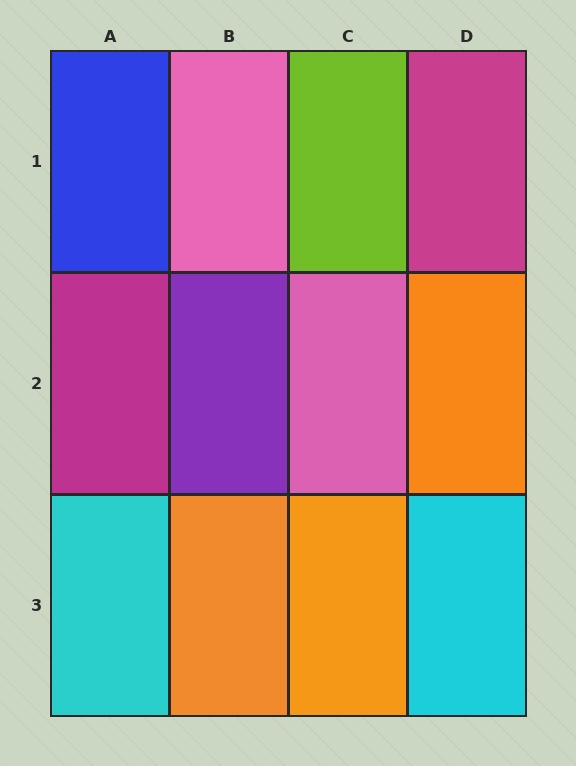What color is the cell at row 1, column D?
Magenta.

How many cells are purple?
1 cell is purple.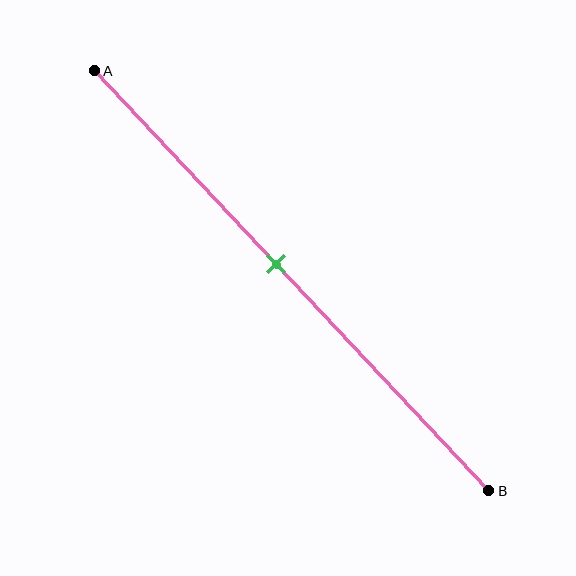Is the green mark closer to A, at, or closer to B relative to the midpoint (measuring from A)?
The green mark is closer to point A than the midpoint of segment AB.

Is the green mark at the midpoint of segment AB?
No, the mark is at about 45% from A, not at the 50% midpoint.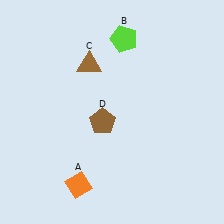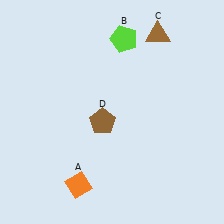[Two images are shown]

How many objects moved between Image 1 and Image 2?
1 object moved between the two images.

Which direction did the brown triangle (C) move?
The brown triangle (C) moved right.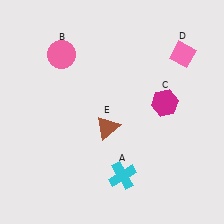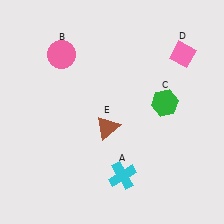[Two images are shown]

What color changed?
The hexagon (C) changed from magenta in Image 1 to green in Image 2.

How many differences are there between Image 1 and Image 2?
There is 1 difference between the two images.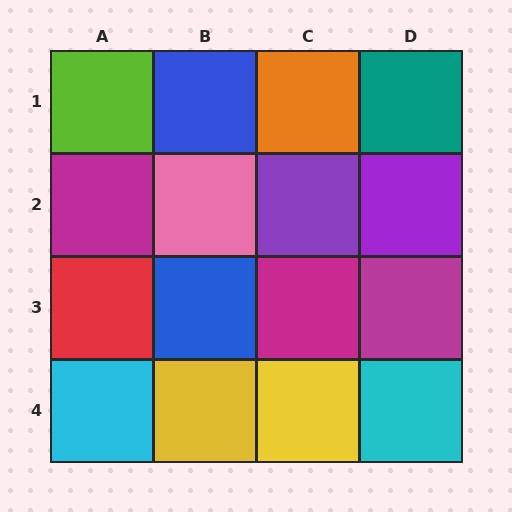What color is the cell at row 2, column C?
Purple.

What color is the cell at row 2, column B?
Pink.